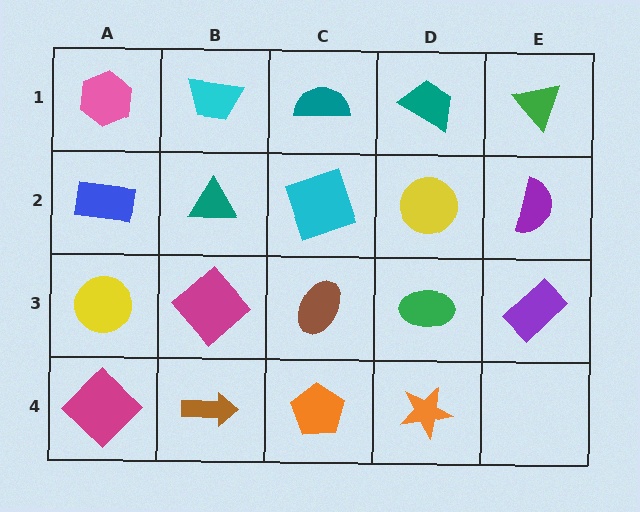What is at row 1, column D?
A teal trapezoid.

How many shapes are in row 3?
5 shapes.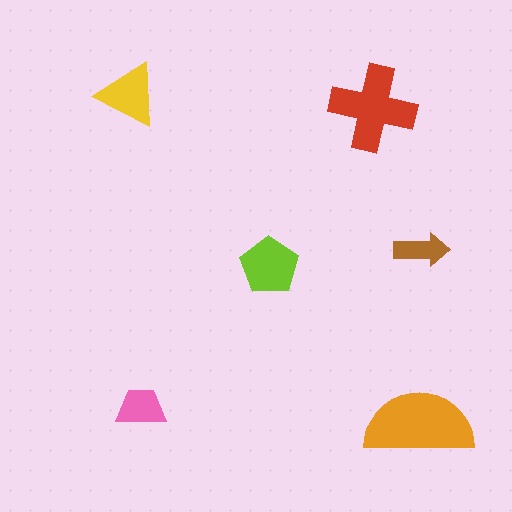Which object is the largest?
The orange semicircle.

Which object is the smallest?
The brown arrow.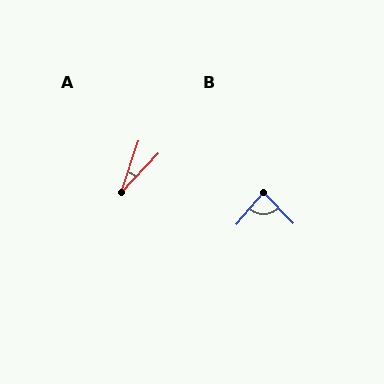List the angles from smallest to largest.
A (25°), B (84°).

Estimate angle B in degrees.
Approximately 84 degrees.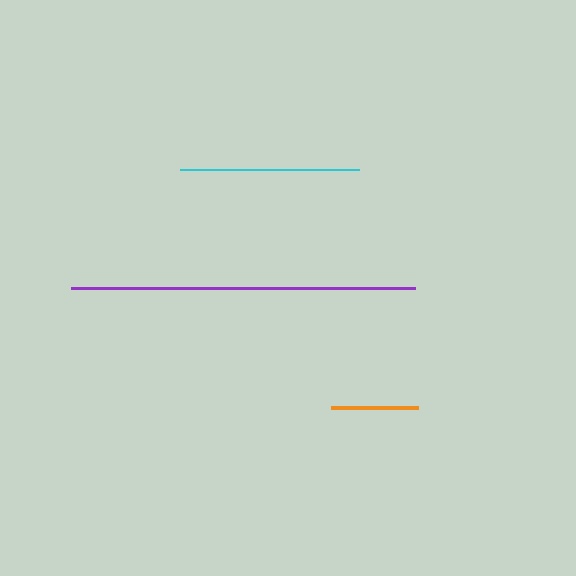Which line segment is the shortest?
The orange line is the shortest at approximately 87 pixels.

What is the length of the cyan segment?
The cyan segment is approximately 179 pixels long.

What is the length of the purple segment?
The purple segment is approximately 344 pixels long.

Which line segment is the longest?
The purple line is the longest at approximately 344 pixels.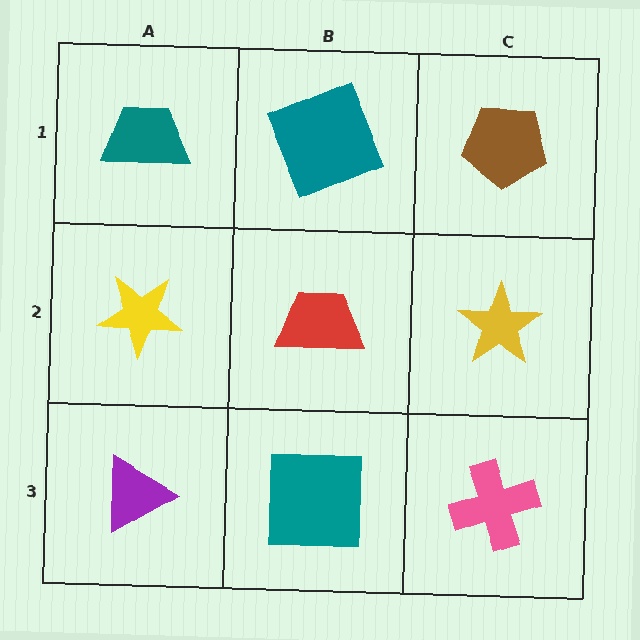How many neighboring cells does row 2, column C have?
3.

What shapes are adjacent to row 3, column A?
A yellow star (row 2, column A), a teal square (row 3, column B).